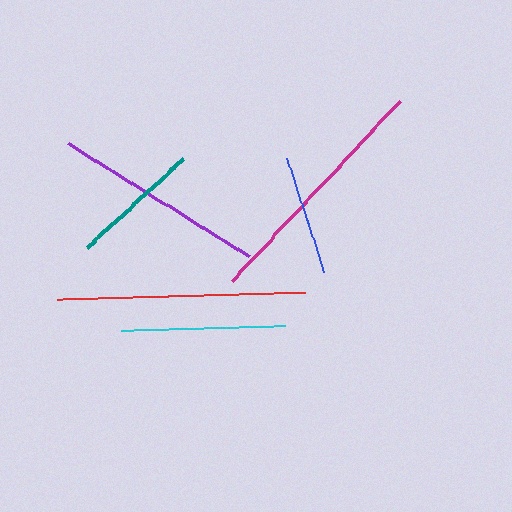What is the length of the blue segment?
The blue segment is approximately 120 pixels long.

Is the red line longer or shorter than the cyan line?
The red line is longer than the cyan line.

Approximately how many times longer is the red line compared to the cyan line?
The red line is approximately 1.5 times the length of the cyan line.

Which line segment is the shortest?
The blue line is the shortest at approximately 120 pixels.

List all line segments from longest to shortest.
From longest to shortest: red, magenta, purple, cyan, teal, blue.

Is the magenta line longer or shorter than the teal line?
The magenta line is longer than the teal line.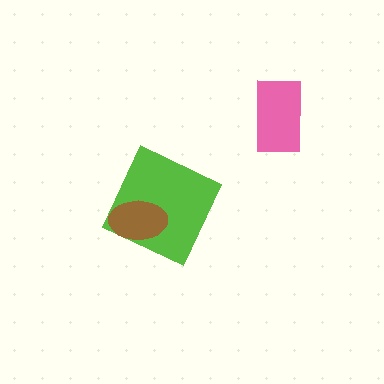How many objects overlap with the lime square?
1 object overlaps with the lime square.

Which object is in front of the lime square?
The brown ellipse is in front of the lime square.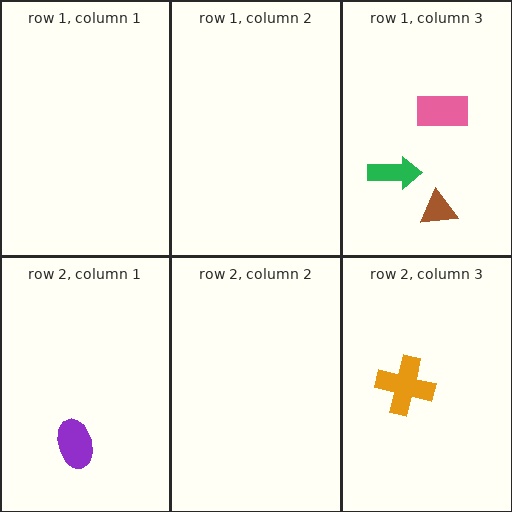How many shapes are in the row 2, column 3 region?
1.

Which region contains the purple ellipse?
The row 2, column 1 region.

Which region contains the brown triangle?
The row 1, column 3 region.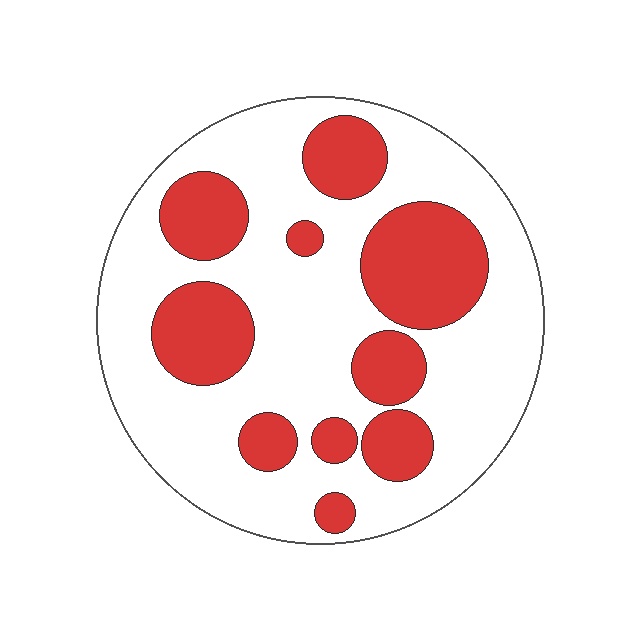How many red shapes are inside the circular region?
10.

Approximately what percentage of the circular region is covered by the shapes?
Approximately 30%.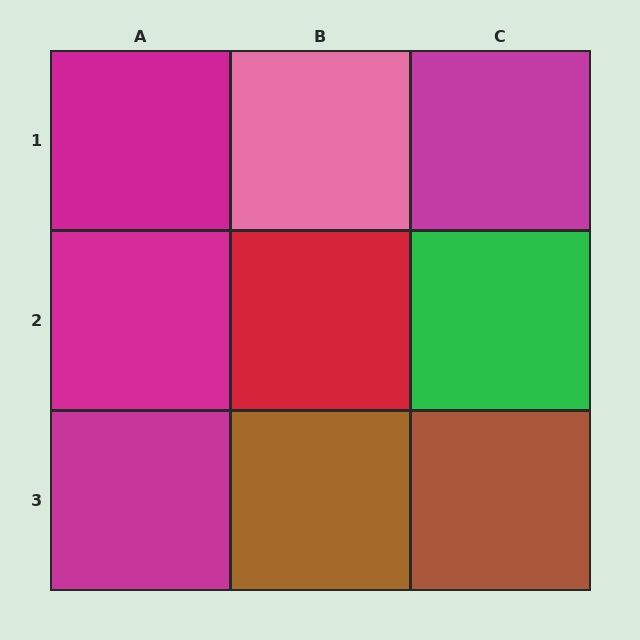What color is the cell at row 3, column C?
Brown.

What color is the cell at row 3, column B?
Brown.